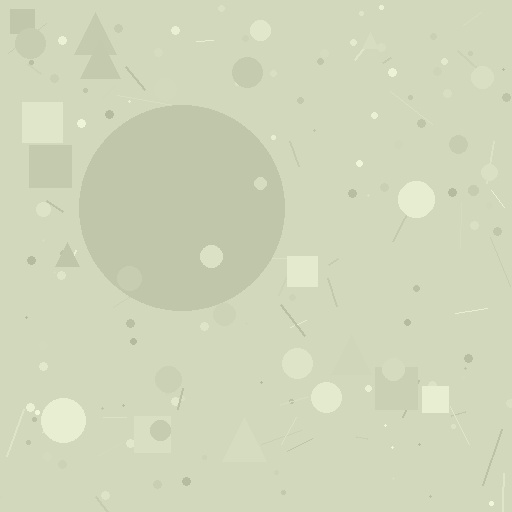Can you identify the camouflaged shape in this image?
The camouflaged shape is a circle.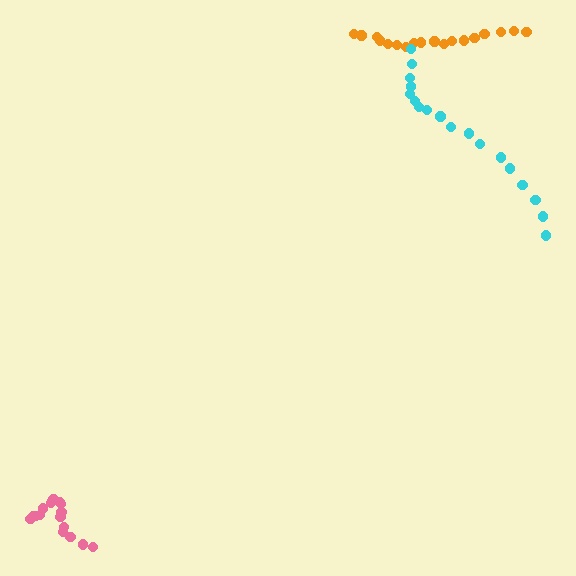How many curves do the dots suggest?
There are 3 distinct paths.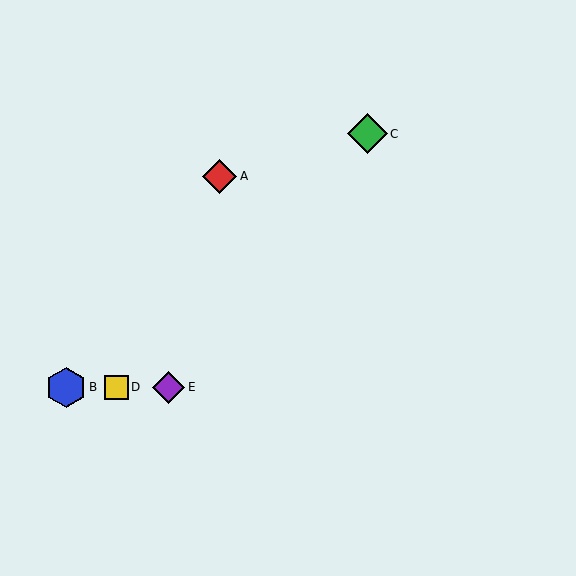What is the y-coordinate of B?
Object B is at y≈387.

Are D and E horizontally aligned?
Yes, both are at y≈387.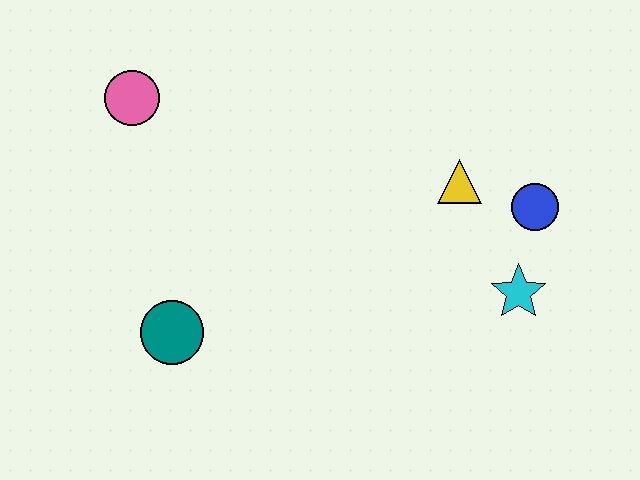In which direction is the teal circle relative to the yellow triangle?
The teal circle is to the left of the yellow triangle.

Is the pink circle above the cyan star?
Yes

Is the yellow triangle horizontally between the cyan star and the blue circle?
No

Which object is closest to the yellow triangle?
The blue circle is closest to the yellow triangle.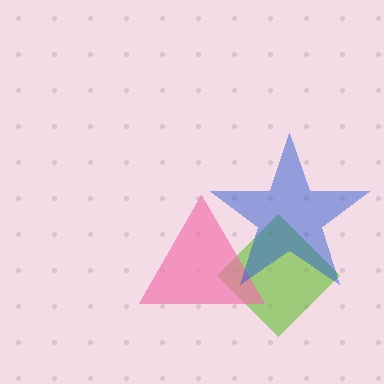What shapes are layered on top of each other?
The layered shapes are: a lime diamond, a pink triangle, a blue star.